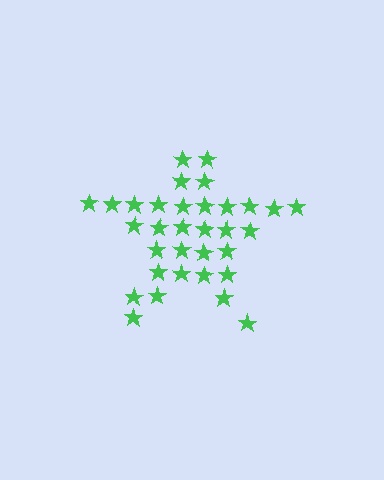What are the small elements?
The small elements are stars.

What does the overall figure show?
The overall figure shows a star.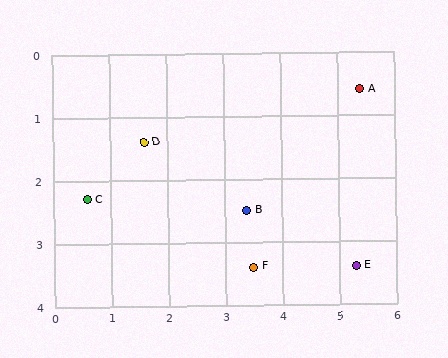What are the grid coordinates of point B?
Point B is at approximately (3.4, 2.5).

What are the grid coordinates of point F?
Point F is at approximately (3.5, 3.4).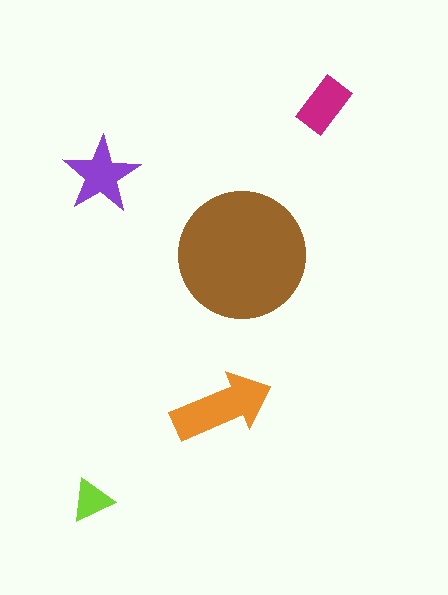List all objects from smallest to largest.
The lime triangle, the magenta rectangle, the purple star, the orange arrow, the brown circle.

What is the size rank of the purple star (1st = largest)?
3rd.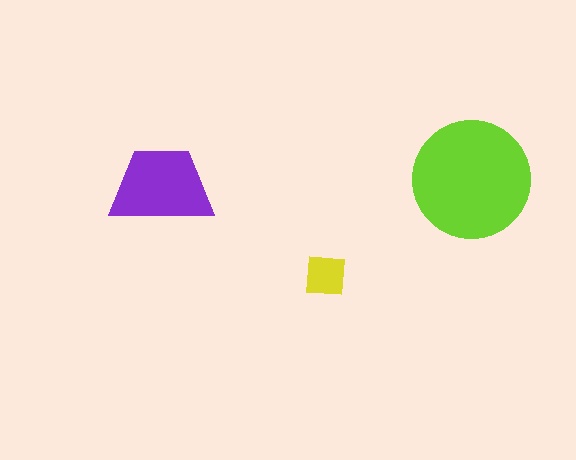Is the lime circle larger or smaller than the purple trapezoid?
Larger.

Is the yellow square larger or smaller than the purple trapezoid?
Smaller.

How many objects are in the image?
There are 3 objects in the image.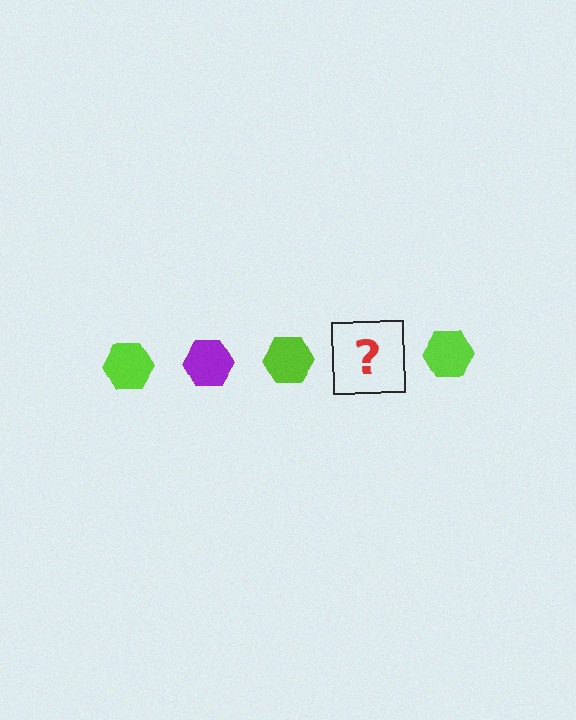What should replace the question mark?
The question mark should be replaced with a purple hexagon.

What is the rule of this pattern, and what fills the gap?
The rule is that the pattern cycles through lime, purple hexagons. The gap should be filled with a purple hexagon.